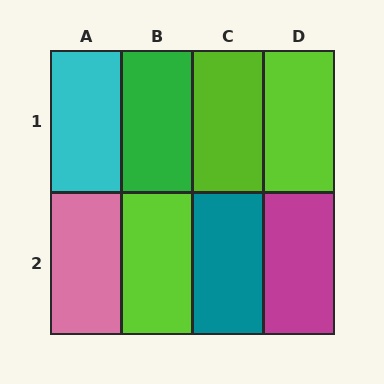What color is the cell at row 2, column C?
Teal.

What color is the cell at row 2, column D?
Magenta.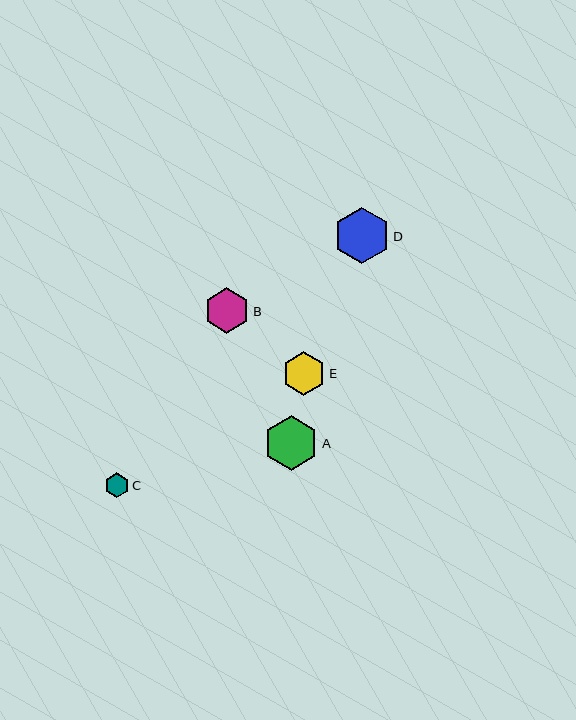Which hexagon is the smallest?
Hexagon C is the smallest with a size of approximately 25 pixels.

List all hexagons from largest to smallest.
From largest to smallest: D, A, B, E, C.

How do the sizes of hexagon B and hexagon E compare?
Hexagon B and hexagon E are approximately the same size.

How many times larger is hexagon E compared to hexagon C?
Hexagon E is approximately 1.8 times the size of hexagon C.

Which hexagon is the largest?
Hexagon D is the largest with a size of approximately 57 pixels.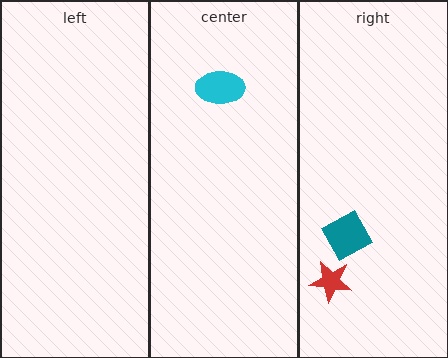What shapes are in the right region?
The teal square, the red star.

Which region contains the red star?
The right region.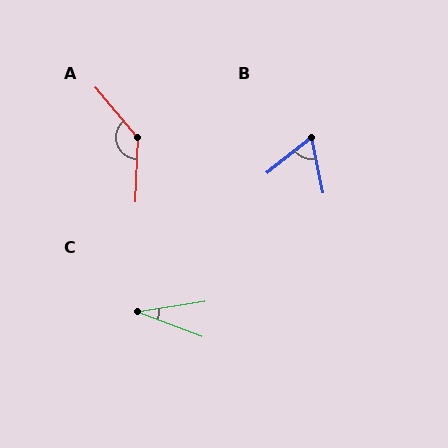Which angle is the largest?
A, at approximately 138 degrees.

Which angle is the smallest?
C, at approximately 30 degrees.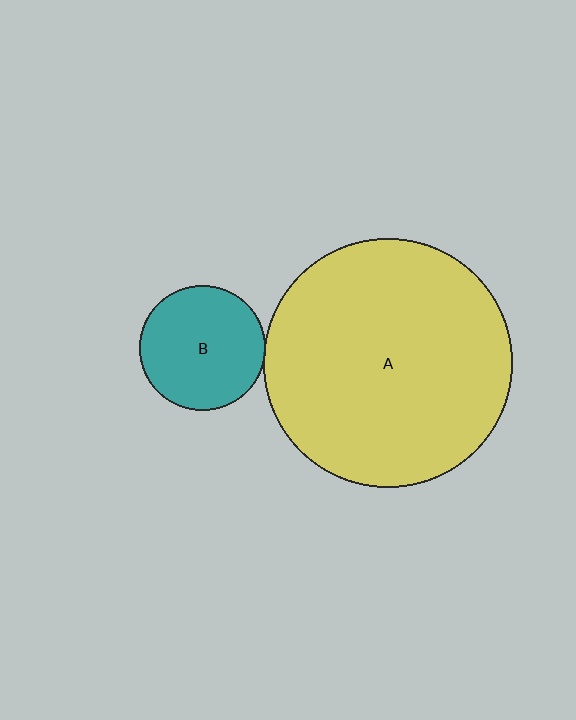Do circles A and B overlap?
Yes.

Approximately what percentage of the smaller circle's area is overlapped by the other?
Approximately 5%.